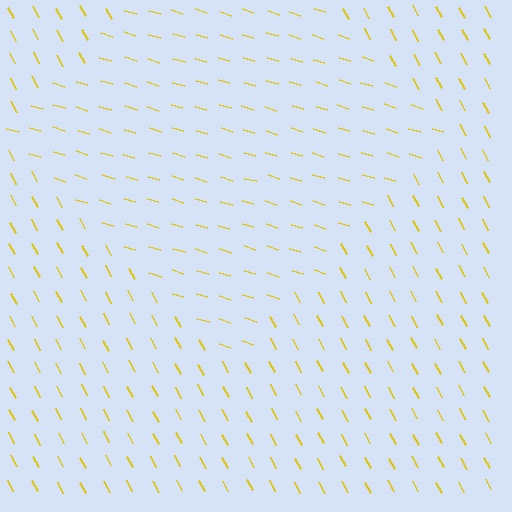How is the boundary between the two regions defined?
The boundary is defined purely by a change in line orientation (approximately 45 degrees difference). All lines are the same color and thickness.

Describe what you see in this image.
The image is filled with small yellow line segments. A diamond region in the image has lines oriented differently from the surrounding lines, creating a visible texture boundary.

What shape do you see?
I see a diamond.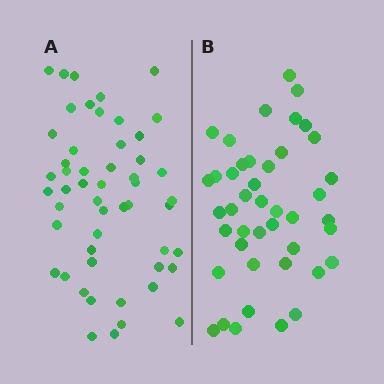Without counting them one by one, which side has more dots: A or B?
Region A (the left region) has more dots.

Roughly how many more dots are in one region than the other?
Region A has roughly 8 or so more dots than region B.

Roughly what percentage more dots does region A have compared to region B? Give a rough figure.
About 20% more.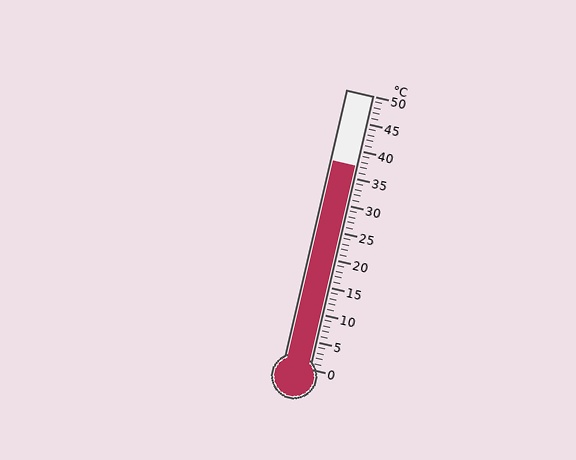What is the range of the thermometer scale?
The thermometer scale ranges from 0°C to 50°C.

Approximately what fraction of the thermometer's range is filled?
The thermometer is filled to approximately 75% of its range.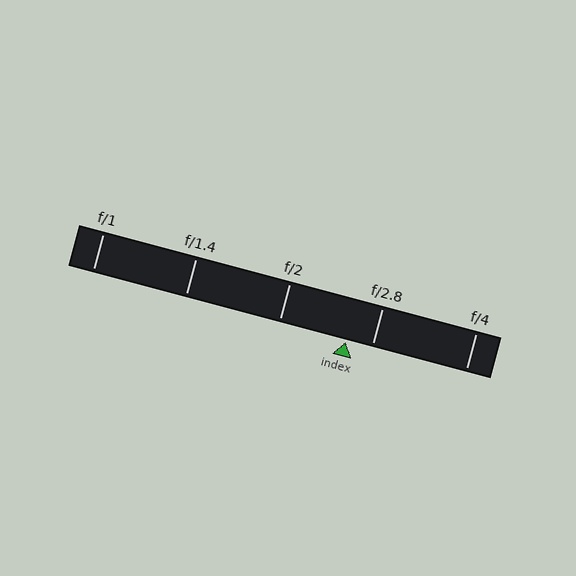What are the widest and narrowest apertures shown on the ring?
The widest aperture shown is f/1 and the narrowest is f/4.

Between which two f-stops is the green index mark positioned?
The index mark is between f/2 and f/2.8.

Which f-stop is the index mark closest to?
The index mark is closest to f/2.8.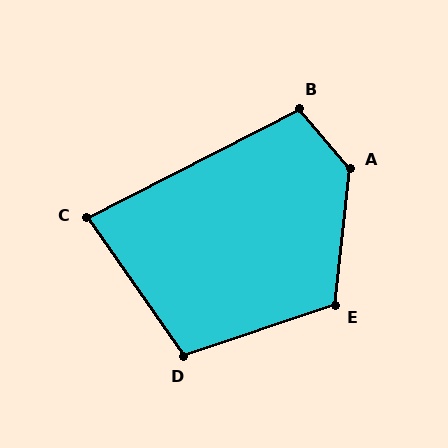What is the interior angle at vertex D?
Approximately 107 degrees (obtuse).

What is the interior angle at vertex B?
Approximately 103 degrees (obtuse).